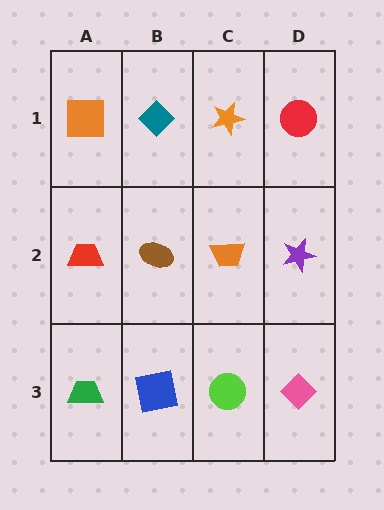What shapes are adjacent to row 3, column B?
A brown ellipse (row 2, column B), a green trapezoid (row 3, column A), a lime circle (row 3, column C).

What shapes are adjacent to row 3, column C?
An orange trapezoid (row 2, column C), a blue square (row 3, column B), a pink diamond (row 3, column D).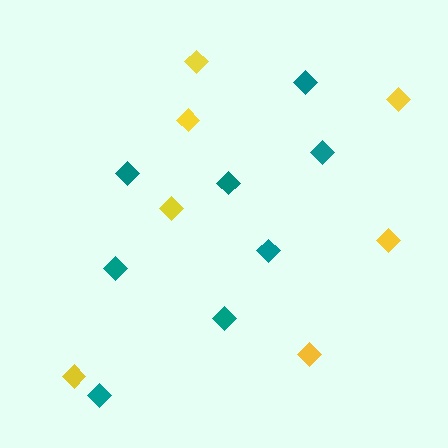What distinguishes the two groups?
There are 2 groups: one group of yellow diamonds (7) and one group of teal diamonds (8).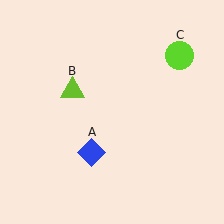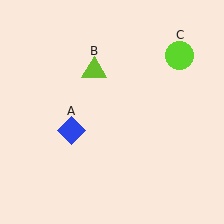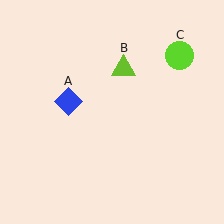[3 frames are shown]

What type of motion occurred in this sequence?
The blue diamond (object A), lime triangle (object B) rotated clockwise around the center of the scene.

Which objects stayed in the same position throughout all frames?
Lime circle (object C) remained stationary.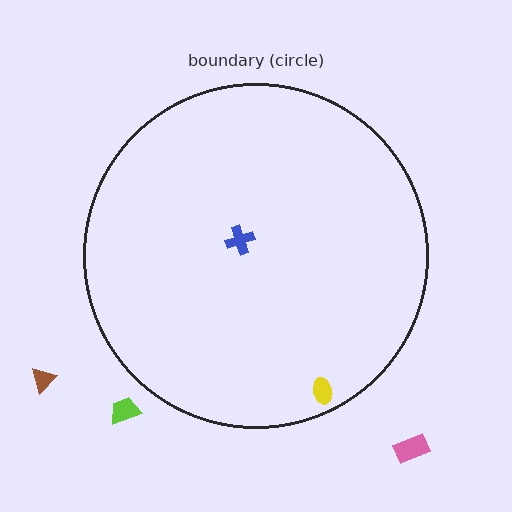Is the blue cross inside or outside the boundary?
Inside.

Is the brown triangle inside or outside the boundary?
Outside.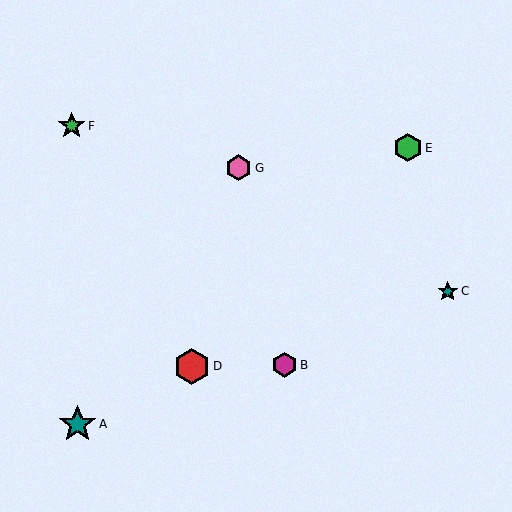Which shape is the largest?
The teal star (labeled A) is the largest.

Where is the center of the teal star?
The center of the teal star is at (448, 291).